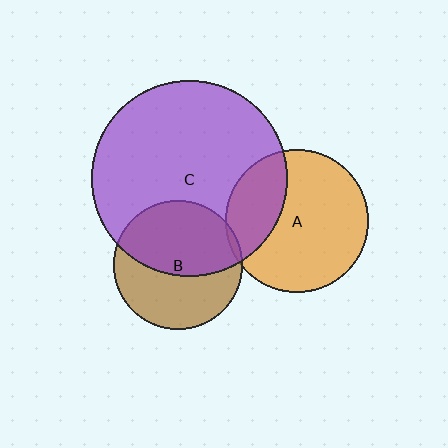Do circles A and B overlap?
Yes.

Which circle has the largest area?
Circle C (purple).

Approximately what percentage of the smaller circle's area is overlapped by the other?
Approximately 5%.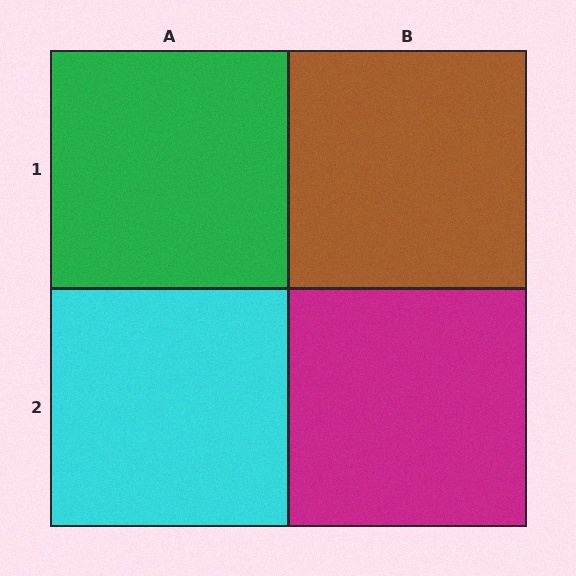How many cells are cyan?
1 cell is cyan.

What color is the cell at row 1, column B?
Brown.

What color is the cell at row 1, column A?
Green.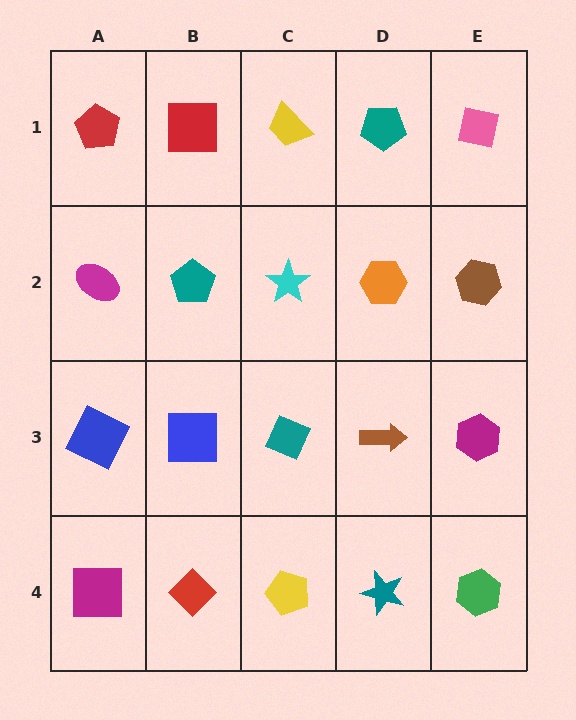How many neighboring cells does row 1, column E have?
2.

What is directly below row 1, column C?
A cyan star.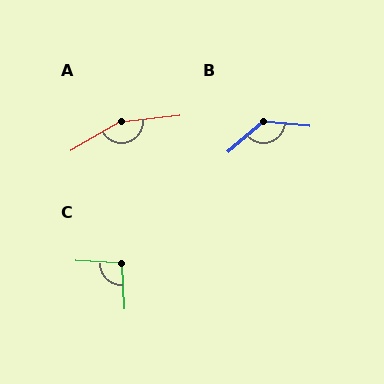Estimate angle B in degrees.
Approximately 134 degrees.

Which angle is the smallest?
C, at approximately 95 degrees.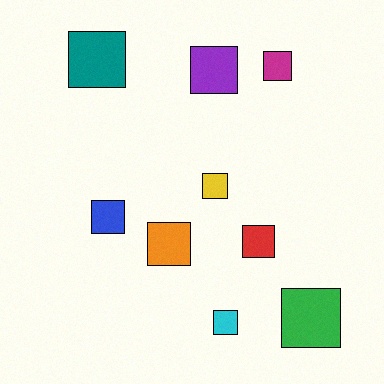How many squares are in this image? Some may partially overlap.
There are 9 squares.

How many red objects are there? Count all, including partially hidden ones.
There is 1 red object.